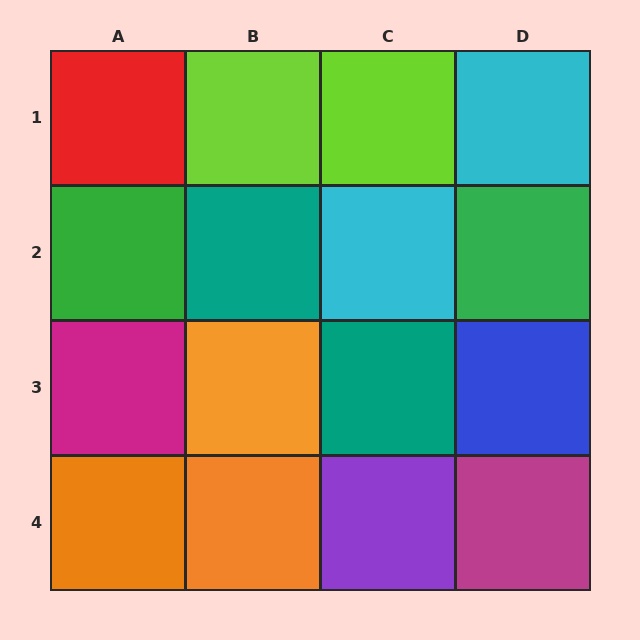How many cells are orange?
3 cells are orange.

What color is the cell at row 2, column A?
Green.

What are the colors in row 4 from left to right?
Orange, orange, purple, magenta.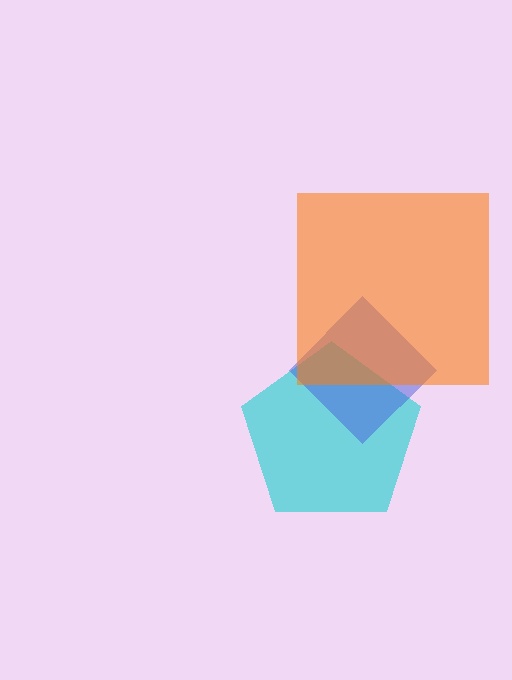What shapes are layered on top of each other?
The layered shapes are: a cyan pentagon, a blue diamond, an orange square.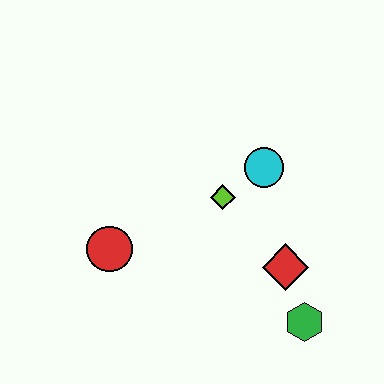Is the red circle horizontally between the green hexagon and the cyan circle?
No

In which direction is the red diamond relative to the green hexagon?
The red diamond is above the green hexagon.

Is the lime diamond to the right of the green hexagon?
No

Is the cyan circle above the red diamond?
Yes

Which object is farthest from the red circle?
The green hexagon is farthest from the red circle.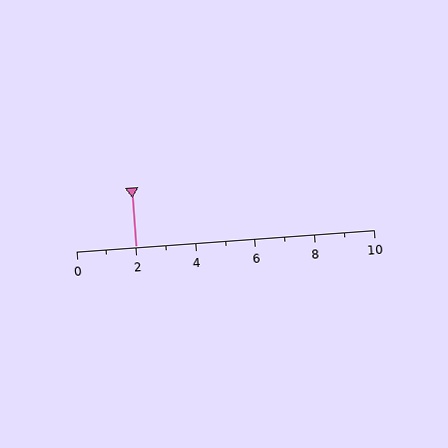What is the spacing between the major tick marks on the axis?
The major ticks are spaced 2 apart.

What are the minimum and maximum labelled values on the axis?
The axis runs from 0 to 10.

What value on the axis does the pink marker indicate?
The marker indicates approximately 2.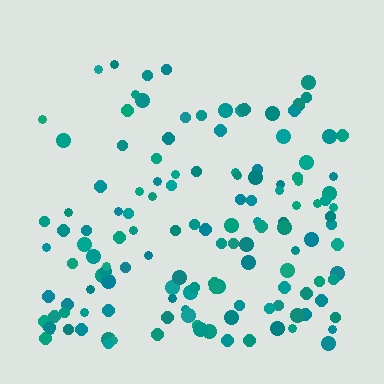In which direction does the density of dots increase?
From top to bottom, with the bottom side densest.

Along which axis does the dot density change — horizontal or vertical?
Vertical.